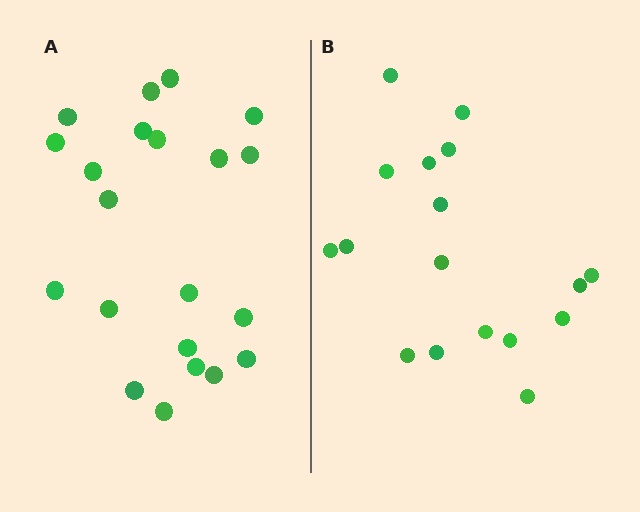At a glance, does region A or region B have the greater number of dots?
Region A (the left region) has more dots.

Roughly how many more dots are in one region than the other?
Region A has about 4 more dots than region B.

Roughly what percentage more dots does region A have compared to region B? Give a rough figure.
About 25% more.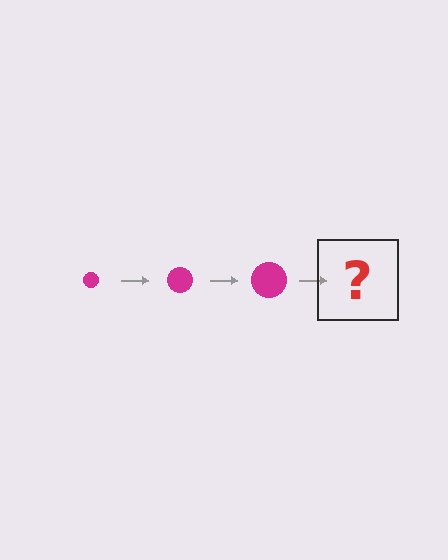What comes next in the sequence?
The next element should be a magenta circle, larger than the previous one.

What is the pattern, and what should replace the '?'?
The pattern is that the circle gets progressively larger each step. The '?' should be a magenta circle, larger than the previous one.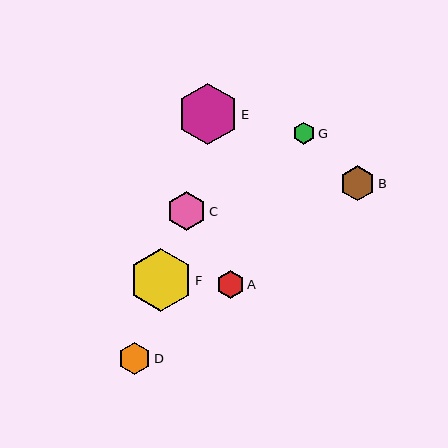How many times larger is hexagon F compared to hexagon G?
Hexagon F is approximately 2.8 times the size of hexagon G.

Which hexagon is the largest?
Hexagon F is the largest with a size of approximately 63 pixels.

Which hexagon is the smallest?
Hexagon G is the smallest with a size of approximately 22 pixels.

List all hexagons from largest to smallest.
From largest to smallest: F, E, C, B, D, A, G.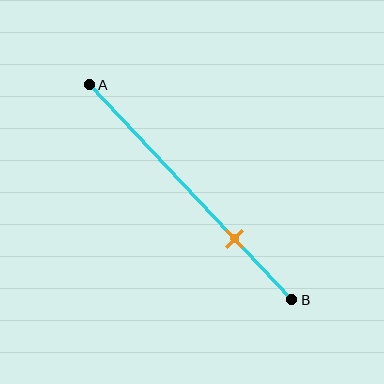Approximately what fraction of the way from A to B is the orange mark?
The orange mark is approximately 70% of the way from A to B.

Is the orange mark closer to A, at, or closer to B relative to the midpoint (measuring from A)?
The orange mark is closer to point B than the midpoint of segment AB.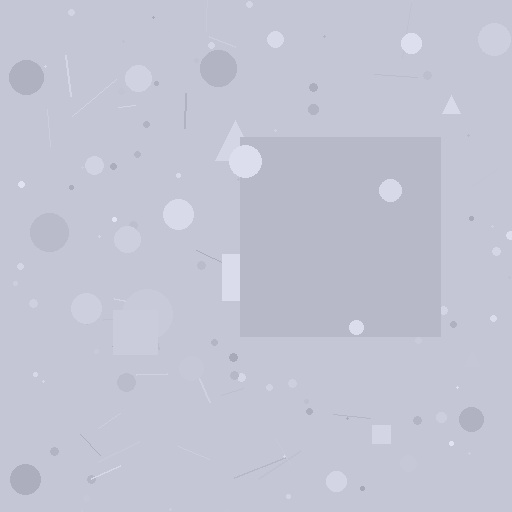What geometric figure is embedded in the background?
A square is embedded in the background.